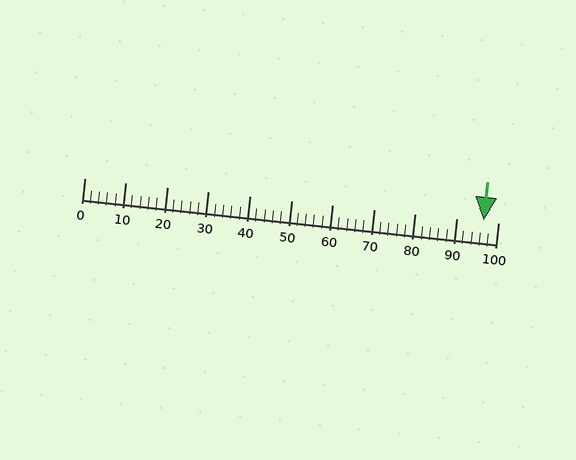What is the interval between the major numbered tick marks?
The major tick marks are spaced 10 units apart.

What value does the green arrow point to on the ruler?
The green arrow points to approximately 96.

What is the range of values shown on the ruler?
The ruler shows values from 0 to 100.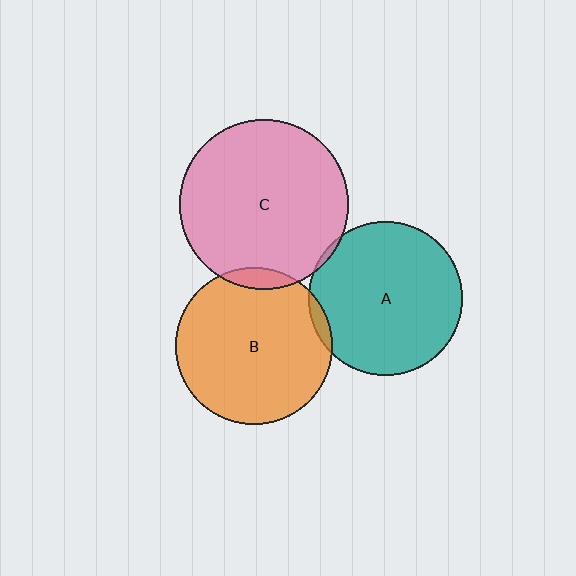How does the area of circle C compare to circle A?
Approximately 1.2 times.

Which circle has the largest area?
Circle C (pink).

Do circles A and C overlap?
Yes.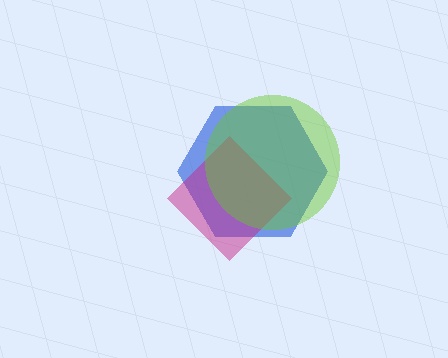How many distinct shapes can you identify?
There are 3 distinct shapes: a blue hexagon, a magenta diamond, a lime circle.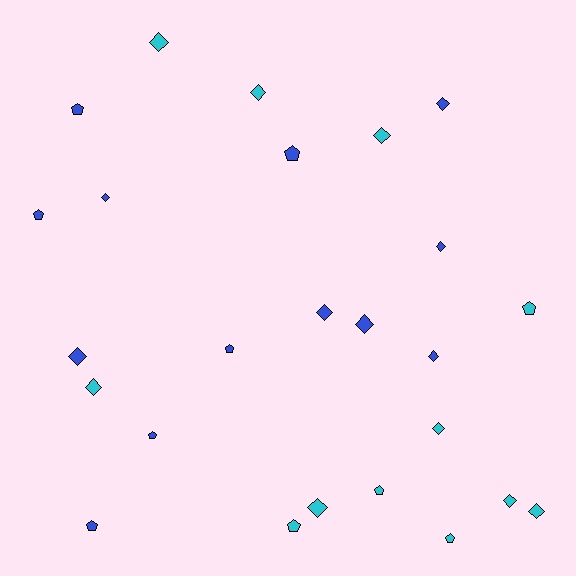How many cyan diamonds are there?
There are 8 cyan diamonds.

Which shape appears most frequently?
Diamond, with 15 objects.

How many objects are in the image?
There are 25 objects.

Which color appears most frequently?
Blue, with 13 objects.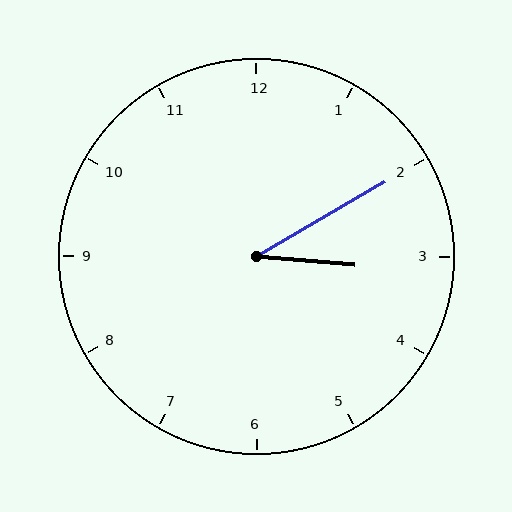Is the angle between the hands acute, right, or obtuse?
It is acute.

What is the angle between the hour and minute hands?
Approximately 35 degrees.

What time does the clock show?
3:10.